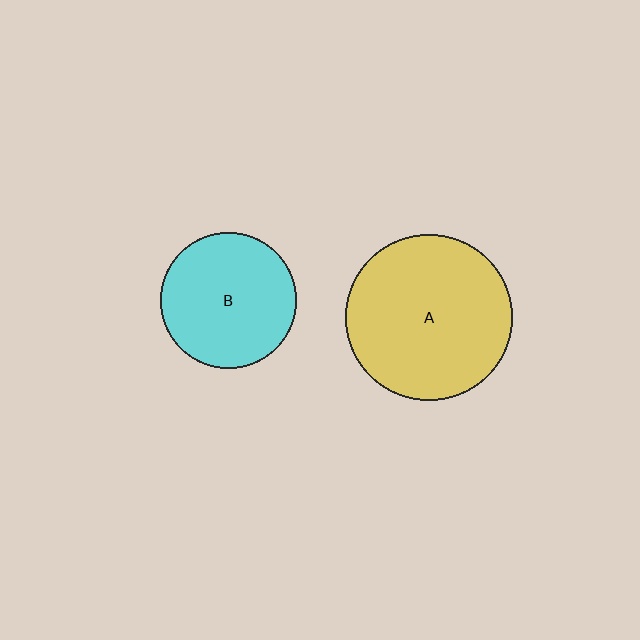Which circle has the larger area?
Circle A (yellow).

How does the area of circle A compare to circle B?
Approximately 1.5 times.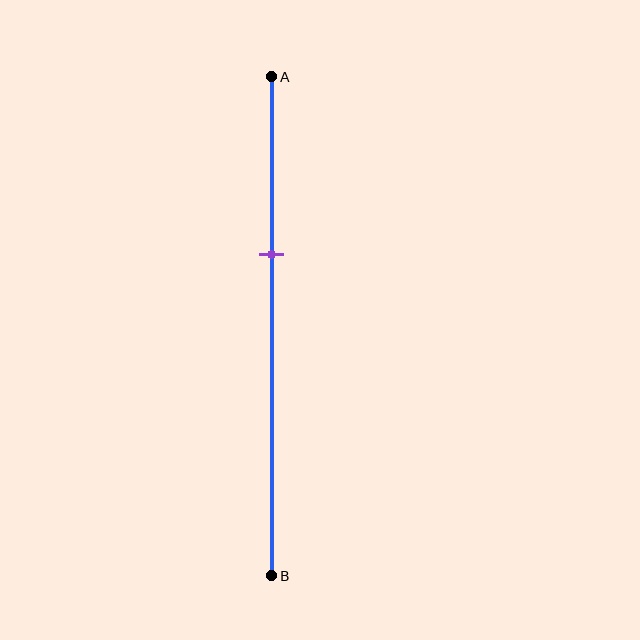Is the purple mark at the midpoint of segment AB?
No, the mark is at about 35% from A, not at the 50% midpoint.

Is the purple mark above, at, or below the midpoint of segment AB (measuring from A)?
The purple mark is above the midpoint of segment AB.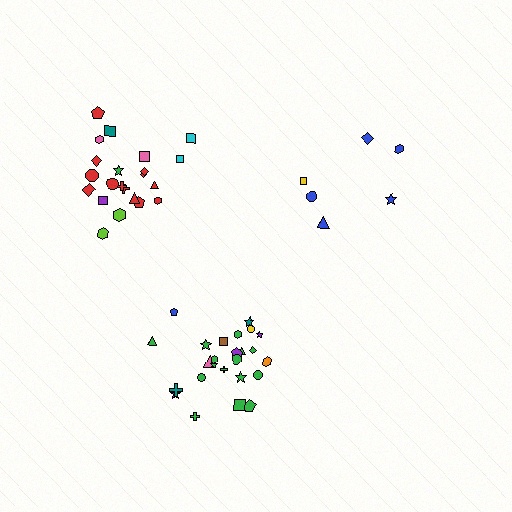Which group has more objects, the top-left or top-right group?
The top-left group.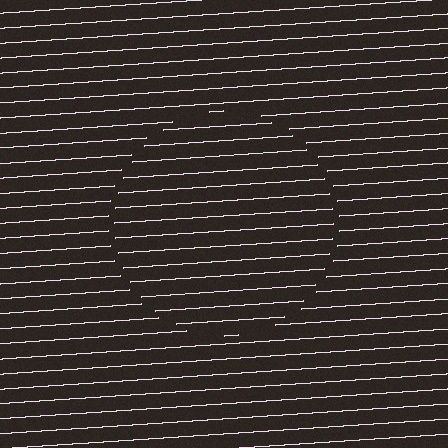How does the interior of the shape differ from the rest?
The interior of the shape contains the same grating, shifted by half a period — the contour is defined by the phase discontinuity where line-ends from the inner and outer gratings abut.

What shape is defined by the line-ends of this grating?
An illusory circle. The interior of the shape contains the same grating, shifted by half a period — the contour is defined by the phase discontinuity where line-ends from the inner and outer gratings abut.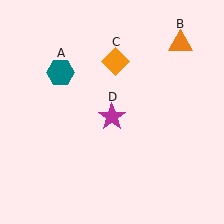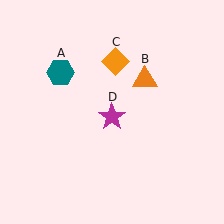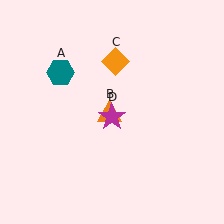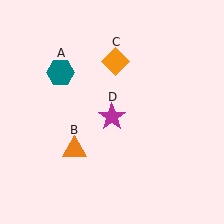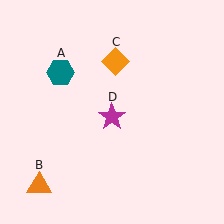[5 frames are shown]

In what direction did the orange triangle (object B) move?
The orange triangle (object B) moved down and to the left.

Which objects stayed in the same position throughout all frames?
Teal hexagon (object A) and orange diamond (object C) and magenta star (object D) remained stationary.